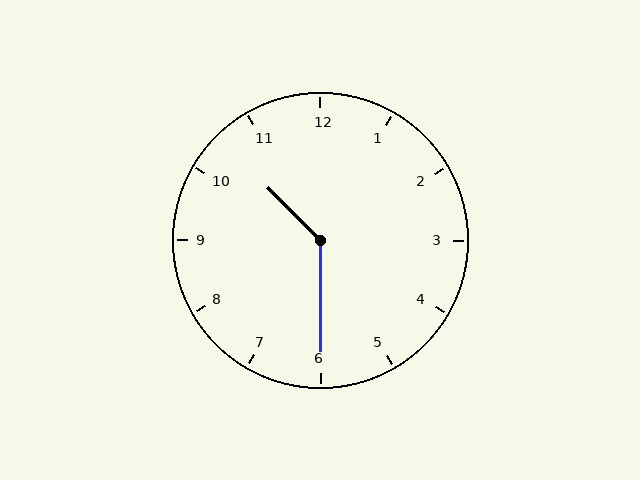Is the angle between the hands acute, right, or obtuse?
It is obtuse.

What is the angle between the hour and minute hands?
Approximately 135 degrees.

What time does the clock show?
10:30.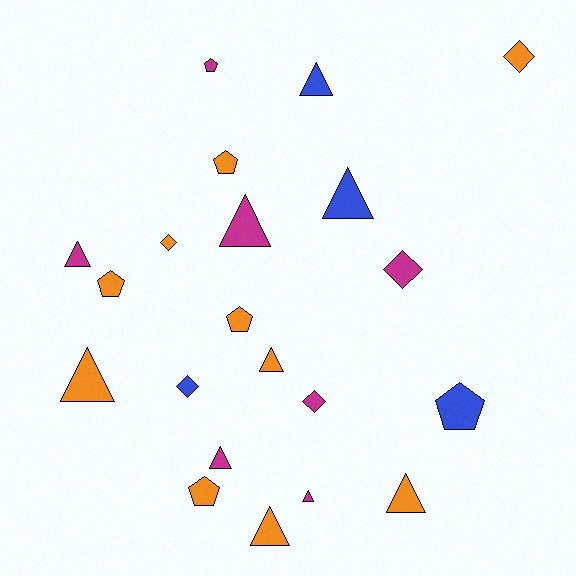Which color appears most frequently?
Orange, with 10 objects.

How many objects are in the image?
There are 21 objects.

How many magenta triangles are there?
There are 4 magenta triangles.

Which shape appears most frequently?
Triangle, with 10 objects.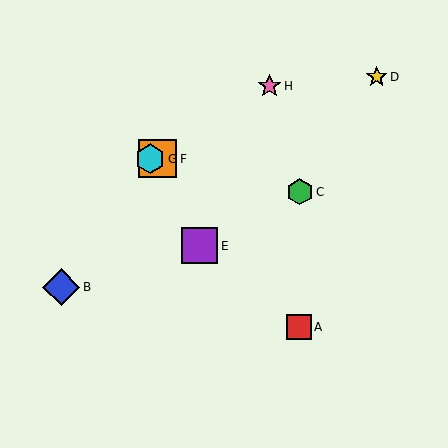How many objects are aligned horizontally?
2 objects (F, G) are aligned horizontally.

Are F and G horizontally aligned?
Yes, both are at y≈159.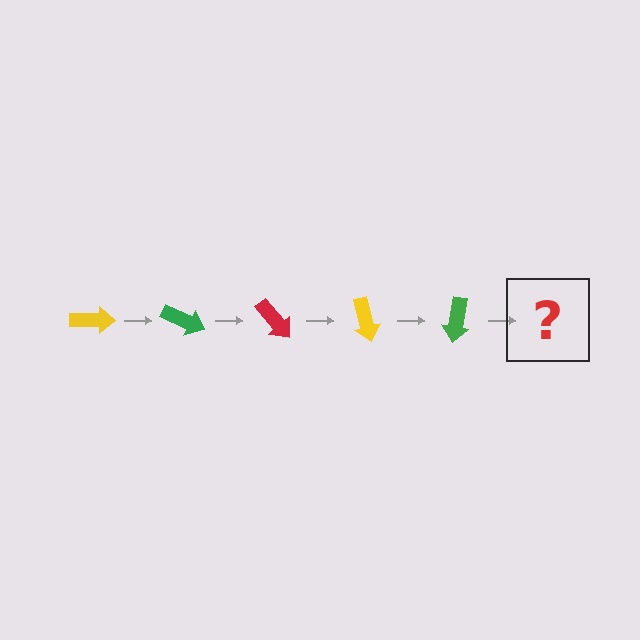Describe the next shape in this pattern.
It should be a red arrow, rotated 125 degrees from the start.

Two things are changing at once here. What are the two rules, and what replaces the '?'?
The two rules are that it rotates 25 degrees each step and the color cycles through yellow, green, and red. The '?' should be a red arrow, rotated 125 degrees from the start.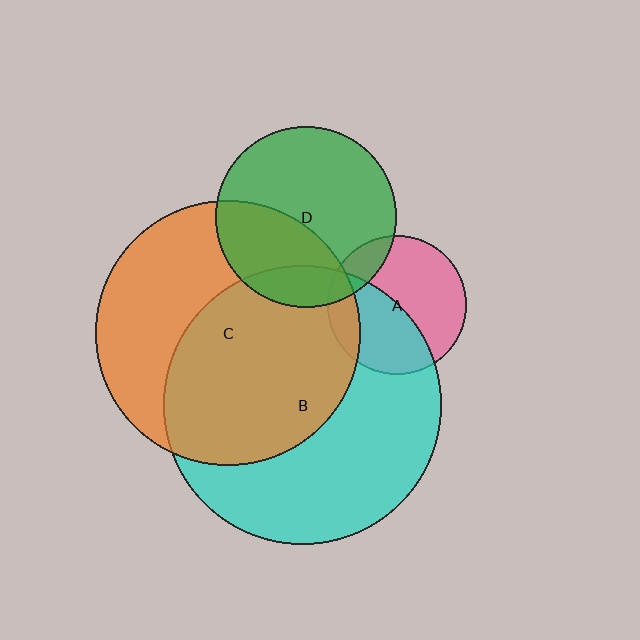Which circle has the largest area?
Circle B (cyan).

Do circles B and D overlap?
Yes.